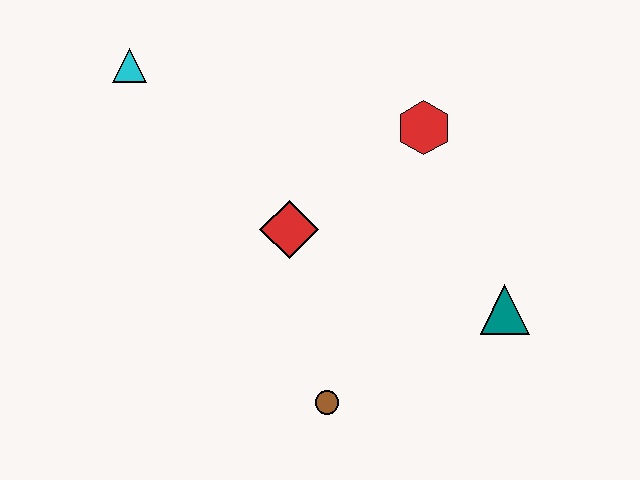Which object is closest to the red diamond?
The red hexagon is closest to the red diamond.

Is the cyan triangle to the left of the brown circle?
Yes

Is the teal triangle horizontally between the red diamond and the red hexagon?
No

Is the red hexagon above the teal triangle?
Yes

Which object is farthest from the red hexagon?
The cyan triangle is farthest from the red hexagon.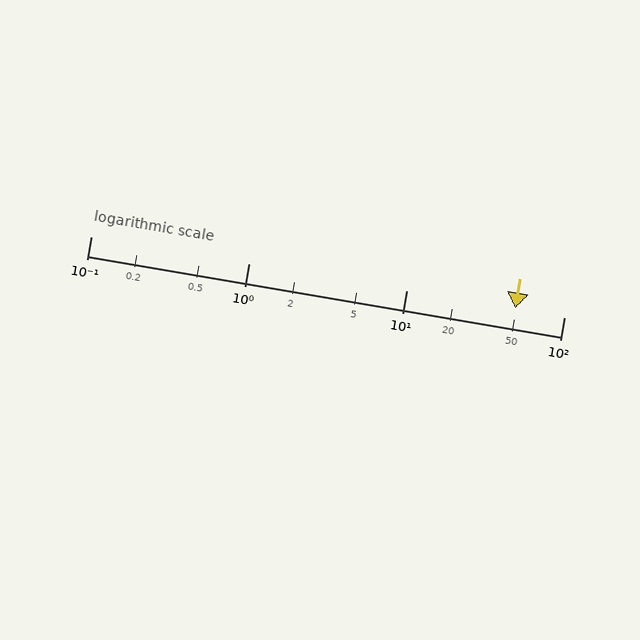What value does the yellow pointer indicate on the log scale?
The pointer indicates approximately 49.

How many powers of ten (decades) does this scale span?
The scale spans 3 decades, from 0.1 to 100.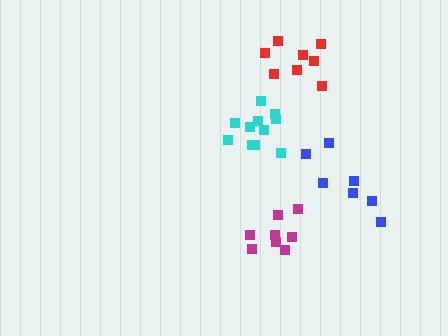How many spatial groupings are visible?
There are 4 spatial groupings.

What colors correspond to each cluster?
The clusters are colored: blue, red, cyan, magenta.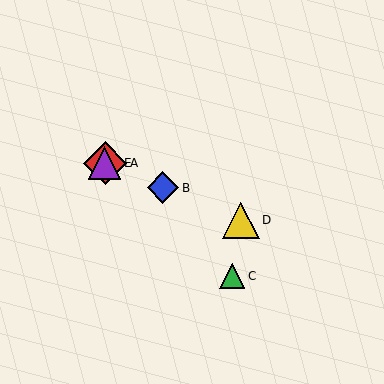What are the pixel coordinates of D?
Object D is at (241, 220).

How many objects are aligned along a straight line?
4 objects (A, B, D, E) are aligned along a straight line.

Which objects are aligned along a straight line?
Objects A, B, D, E are aligned along a straight line.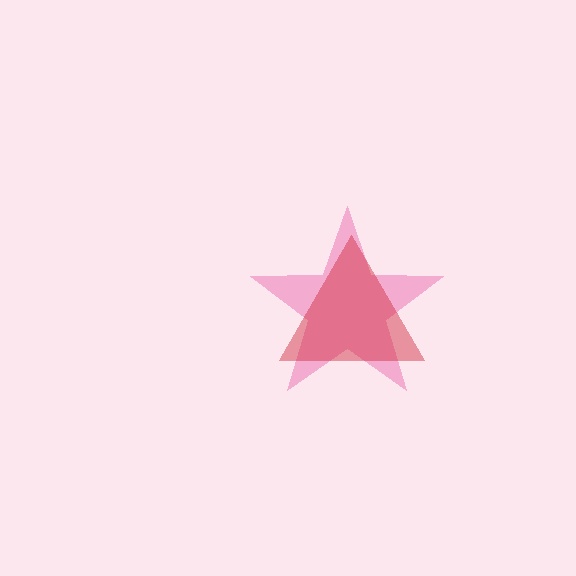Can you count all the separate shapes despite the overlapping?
Yes, there are 2 separate shapes.